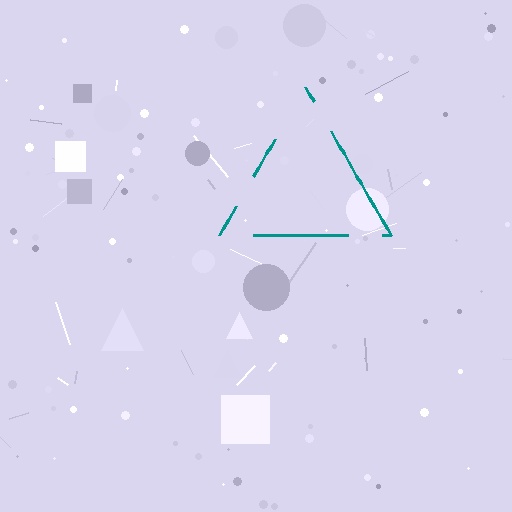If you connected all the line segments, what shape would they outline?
They would outline a triangle.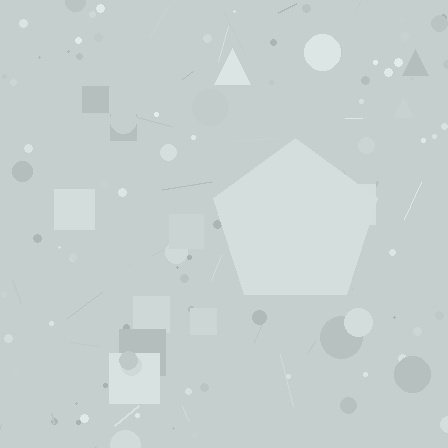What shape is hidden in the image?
A pentagon is hidden in the image.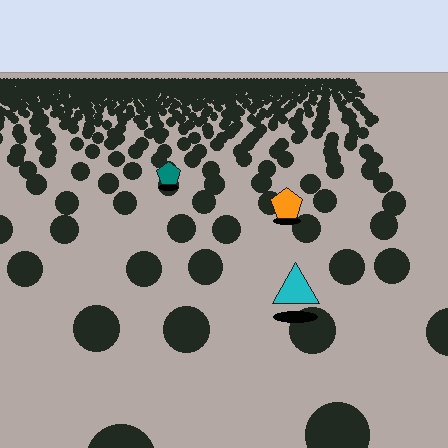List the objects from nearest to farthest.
From nearest to farthest: the cyan triangle, the orange pentagon, the teal pentagon.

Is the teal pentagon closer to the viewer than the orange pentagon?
No. The orange pentagon is closer — you can tell from the texture gradient: the ground texture is coarser near it.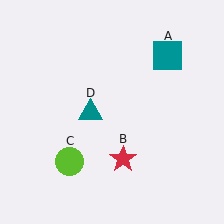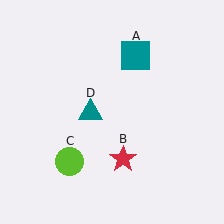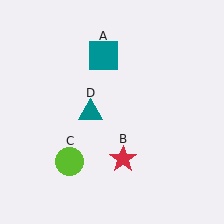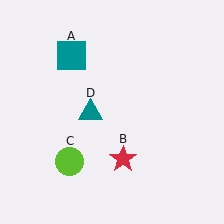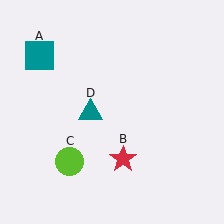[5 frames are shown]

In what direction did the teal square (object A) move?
The teal square (object A) moved left.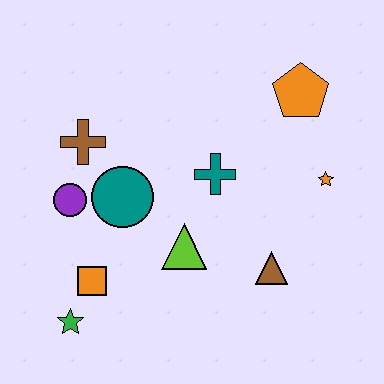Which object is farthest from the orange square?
The orange pentagon is farthest from the orange square.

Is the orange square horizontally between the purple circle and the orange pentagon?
Yes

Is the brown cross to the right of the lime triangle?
No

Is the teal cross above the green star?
Yes